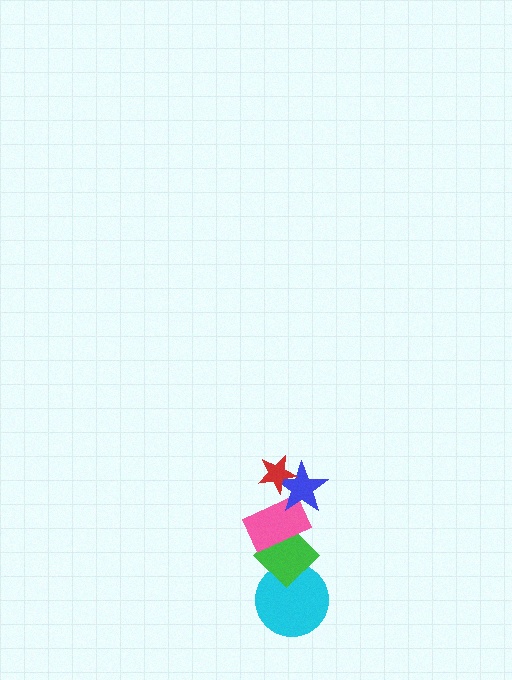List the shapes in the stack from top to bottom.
From top to bottom: the red star, the blue star, the pink rectangle, the green diamond, the cyan circle.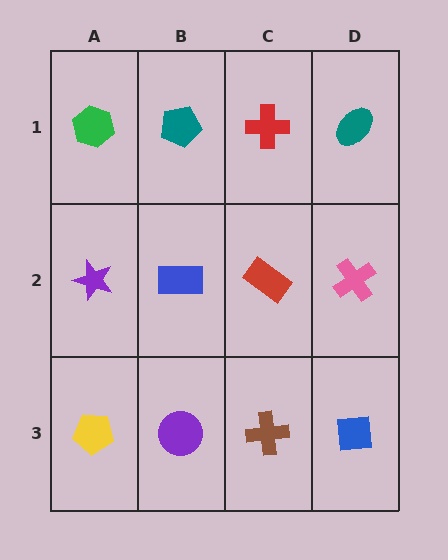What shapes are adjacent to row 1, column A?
A purple star (row 2, column A), a teal pentagon (row 1, column B).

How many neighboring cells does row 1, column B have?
3.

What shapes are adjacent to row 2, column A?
A green hexagon (row 1, column A), a yellow pentagon (row 3, column A), a blue rectangle (row 2, column B).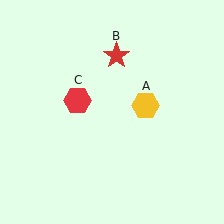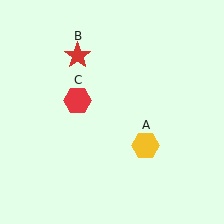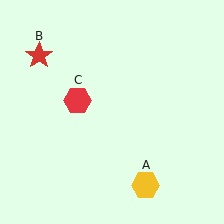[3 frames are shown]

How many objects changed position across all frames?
2 objects changed position: yellow hexagon (object A), red star (object B).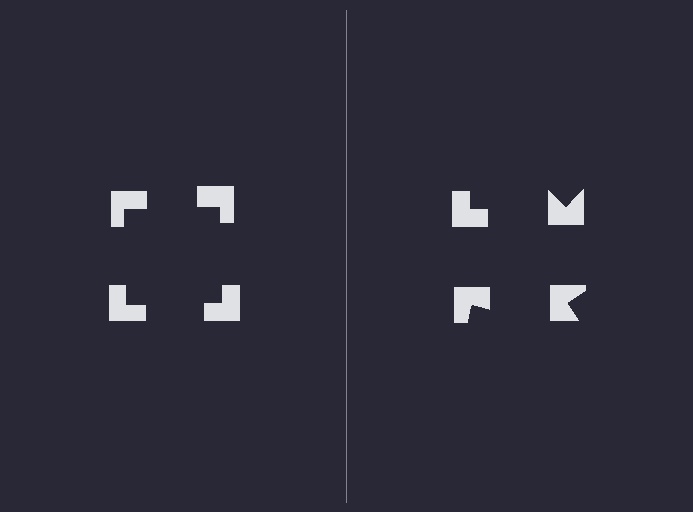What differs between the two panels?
The notched squares are positioned identically on both sides; only the wedge orientations differ. On the left they align to a square; on the right they are misaligned.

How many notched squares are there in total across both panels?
8 — 4 on each side.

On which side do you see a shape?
An illusory square appears on the left side. On the right side the wedge cuts are rotated, so no coherent shape forms.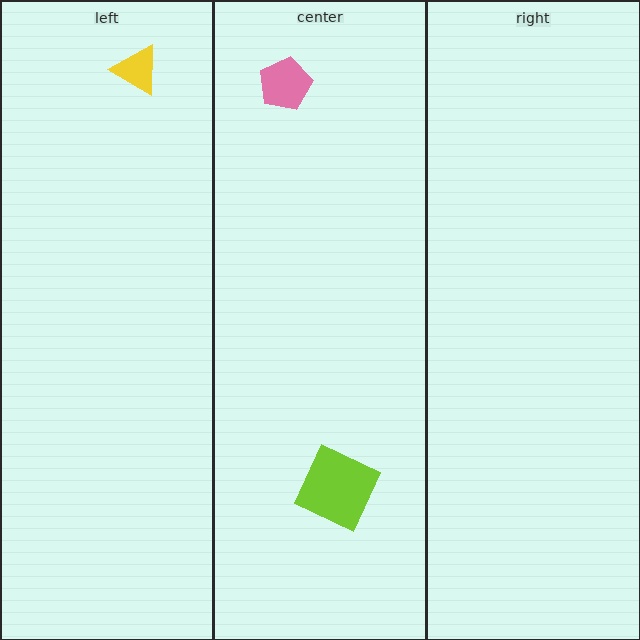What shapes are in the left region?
The yellow triangle.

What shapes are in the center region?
The lime square, the pink pentagon.